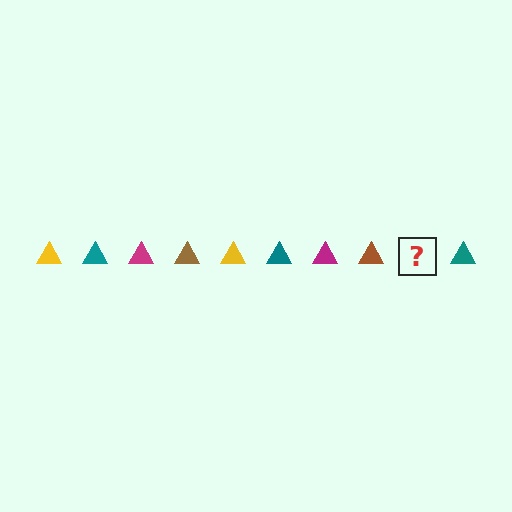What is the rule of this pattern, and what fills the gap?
The rule is that the pattern cycles through yellow, teal, magenta, brown triangles. The gap should be filled with a yellow triangle.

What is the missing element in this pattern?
The missing element is a yellow triangle.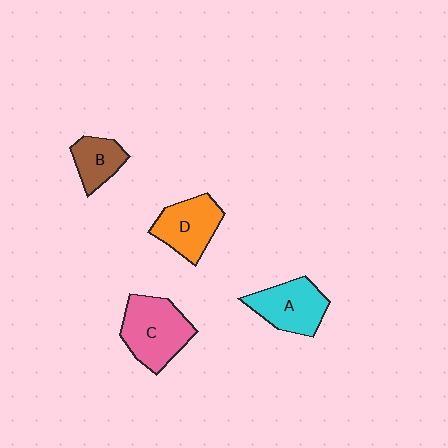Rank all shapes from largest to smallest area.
From largest to smallest: C (pink), A (cyan), D (orange), B (brown).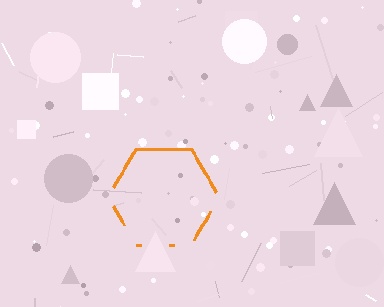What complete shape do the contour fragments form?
The contour fragments form a hexagon.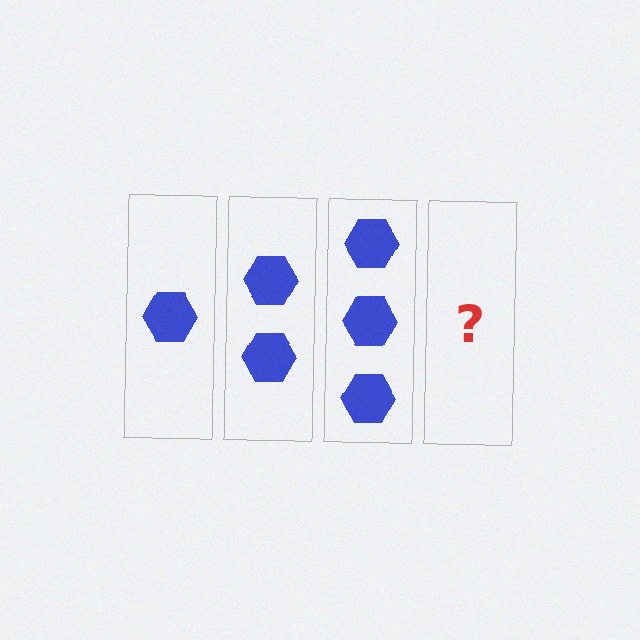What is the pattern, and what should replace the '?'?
The pattern is that each step adds one more hexagon. The '?' should be 4 hexagons.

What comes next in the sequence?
The next element should be 4 hexagons.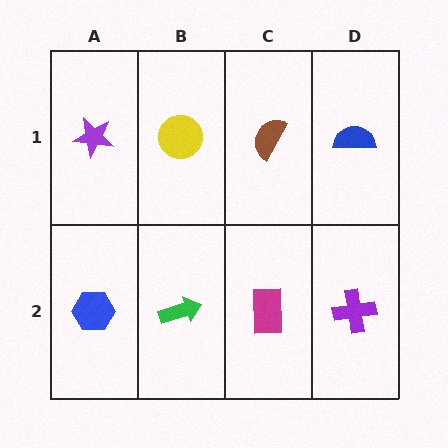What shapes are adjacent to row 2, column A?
A purple star (row 1, column A), a green arrow (row 2, column B).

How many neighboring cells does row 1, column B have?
3.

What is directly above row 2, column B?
A yellow circle.